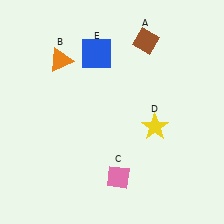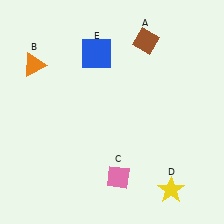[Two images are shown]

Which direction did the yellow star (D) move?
The yellow star (D) moved down.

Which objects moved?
The objects that moved are: the orange triangle (B), the yellow star (D).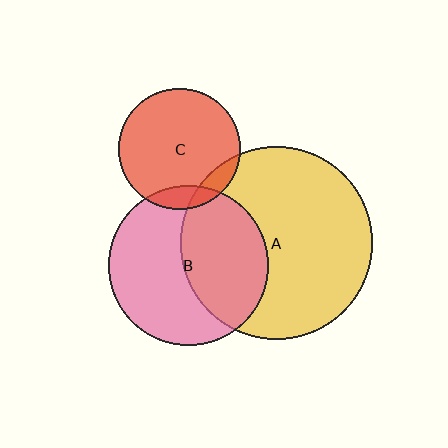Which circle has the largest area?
Circle A (yellow).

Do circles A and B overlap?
Yes.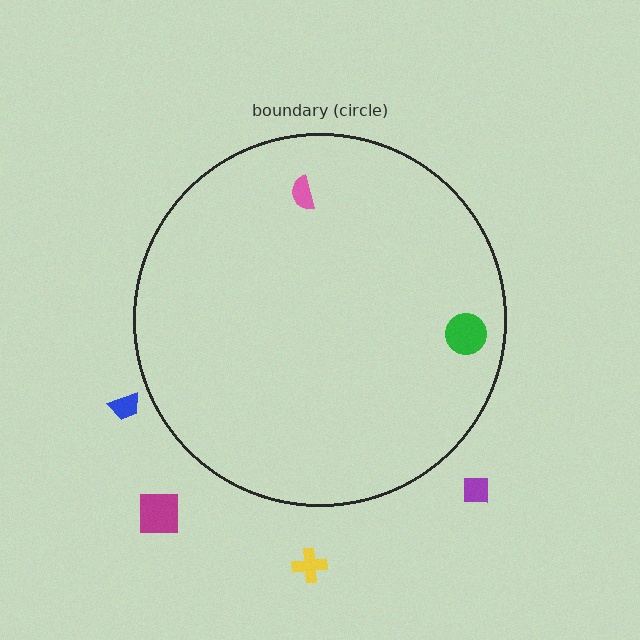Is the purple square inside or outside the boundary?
Outside.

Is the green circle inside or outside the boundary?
Inside.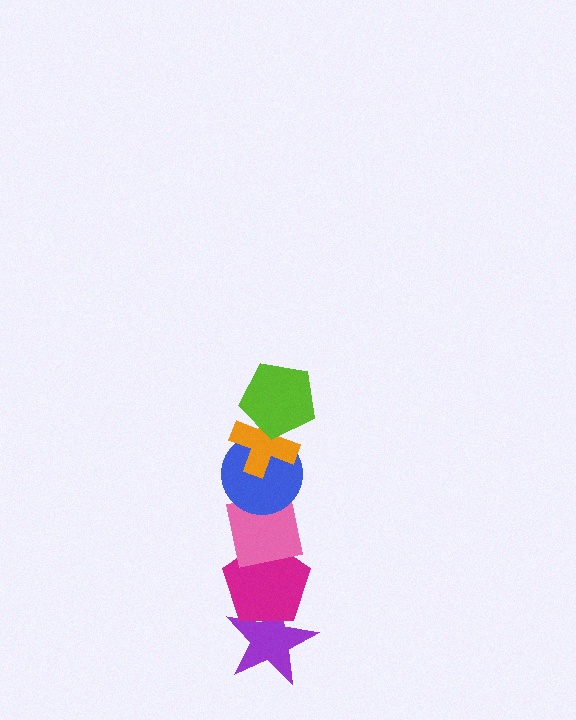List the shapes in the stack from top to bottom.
From top to bottom: the lime pentagon, the orange cross, the blue circle, the pink square, the magenta pentagon, the purple star.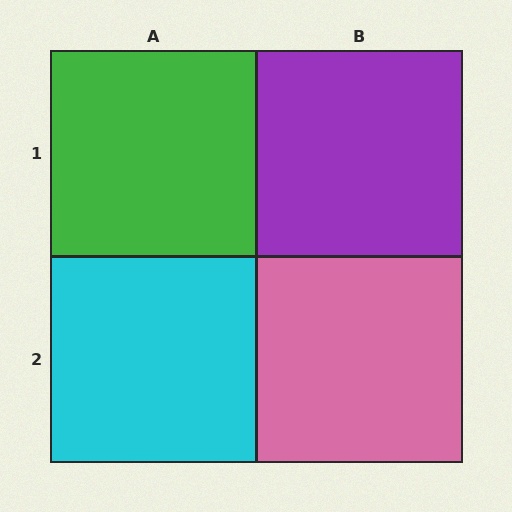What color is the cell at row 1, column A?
Green.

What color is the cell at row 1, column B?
Purple.